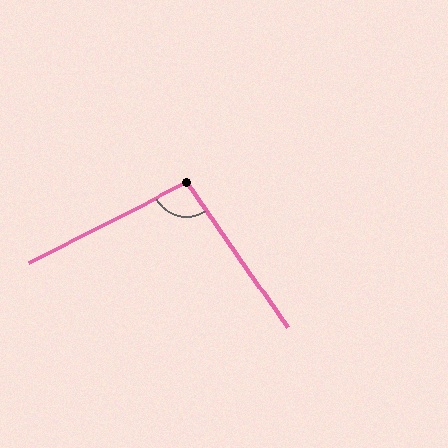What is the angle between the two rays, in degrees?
Approximately 98 degrees.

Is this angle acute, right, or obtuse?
It is obtuse.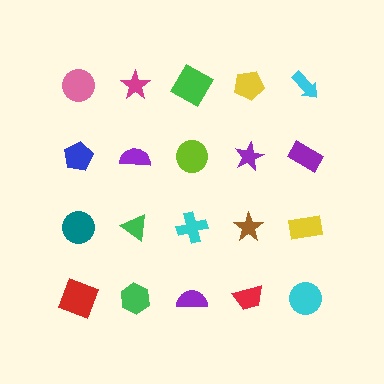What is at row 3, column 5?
A yellow rectangle.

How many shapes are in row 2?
5 shapes.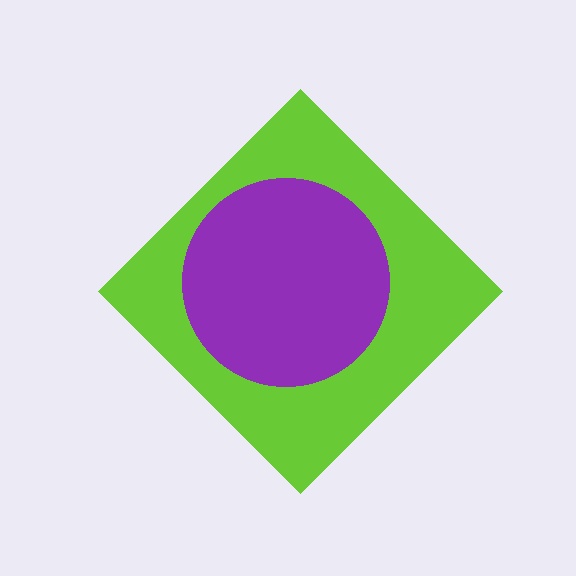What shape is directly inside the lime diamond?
The purple circle.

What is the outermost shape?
The lime diamond.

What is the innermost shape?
The purple circle.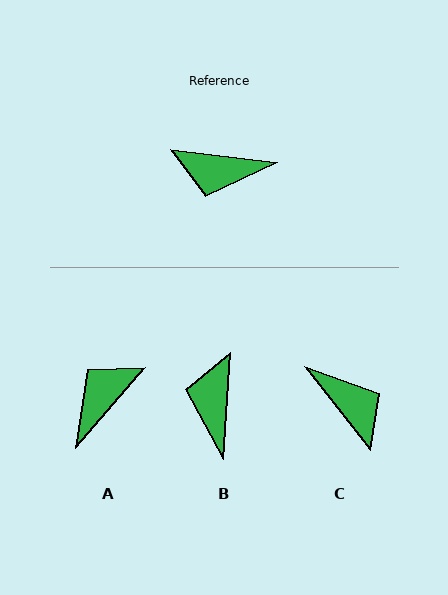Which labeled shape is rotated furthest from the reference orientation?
C, about 135 degrees away.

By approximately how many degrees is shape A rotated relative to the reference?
Approximately 124 degrees clockwise.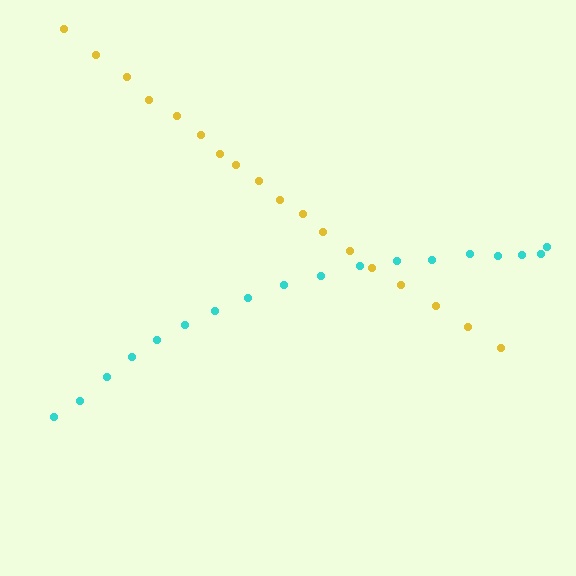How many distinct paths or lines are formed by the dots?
There are 2 distinct paths.